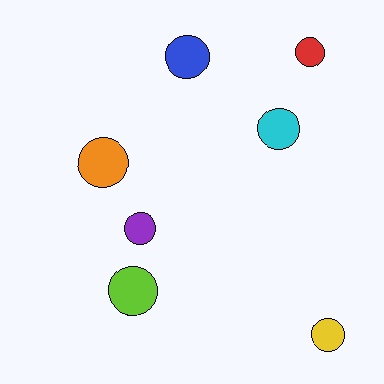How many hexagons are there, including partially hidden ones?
There are no hexagons.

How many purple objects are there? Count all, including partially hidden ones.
There is 1 purple object.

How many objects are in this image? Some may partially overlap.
There are 7 objects.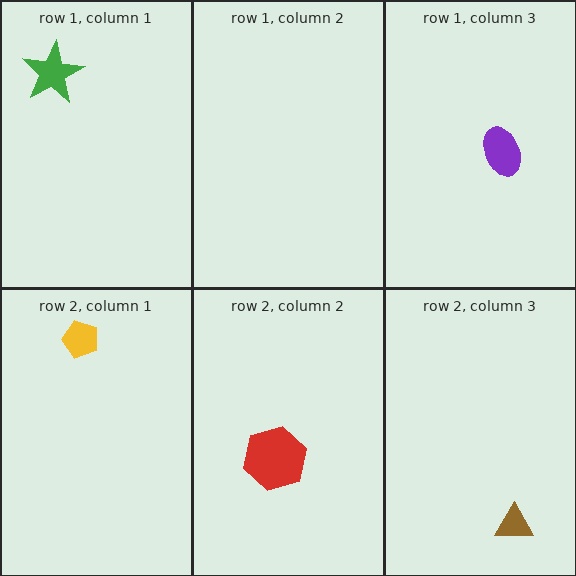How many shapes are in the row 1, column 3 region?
1.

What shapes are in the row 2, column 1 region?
The yellow pentagon.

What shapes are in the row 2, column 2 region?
The red hexagon.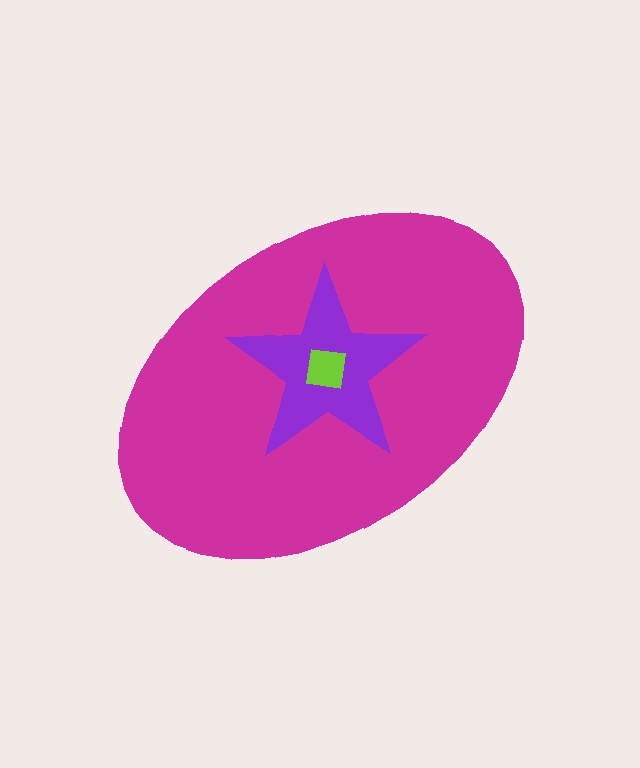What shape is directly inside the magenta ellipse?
The purple star.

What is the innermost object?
The lime square.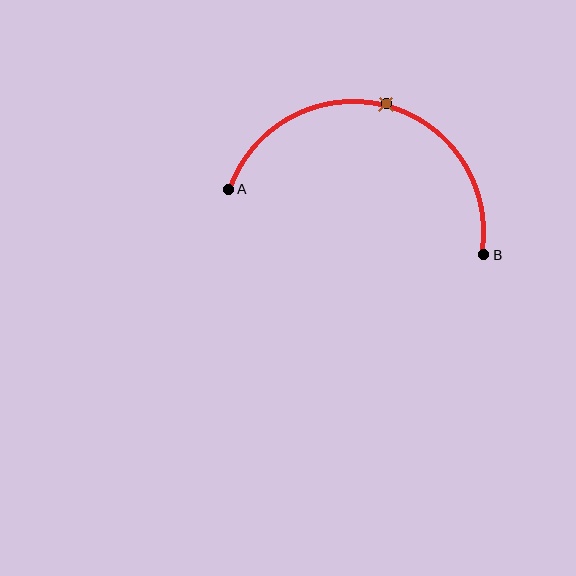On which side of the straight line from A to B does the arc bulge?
The arc bulges above the straight line connecting A and B.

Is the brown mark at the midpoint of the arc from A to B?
Yes. The brown mark lies on the arc at equal arc-length from both A and B — it is the arc midpoint.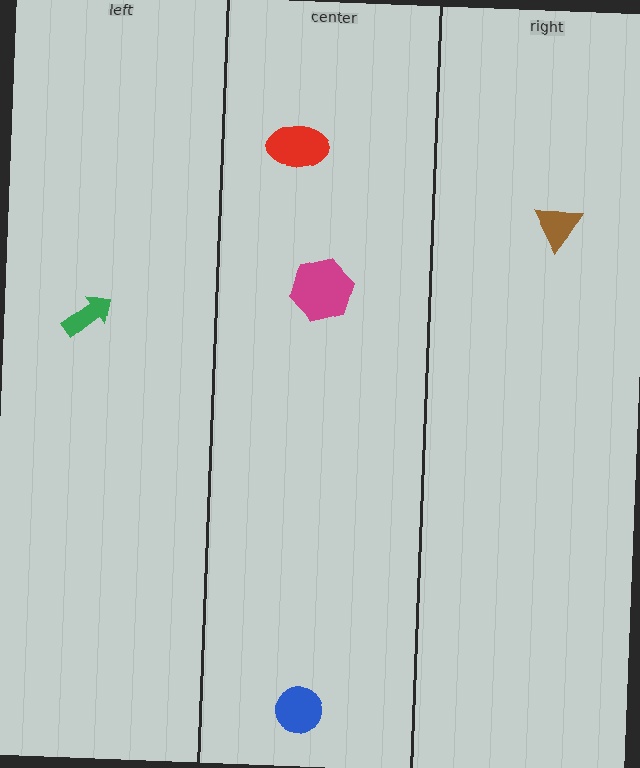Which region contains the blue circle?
The center region.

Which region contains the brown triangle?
The right region.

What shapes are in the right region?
The brown triangle.